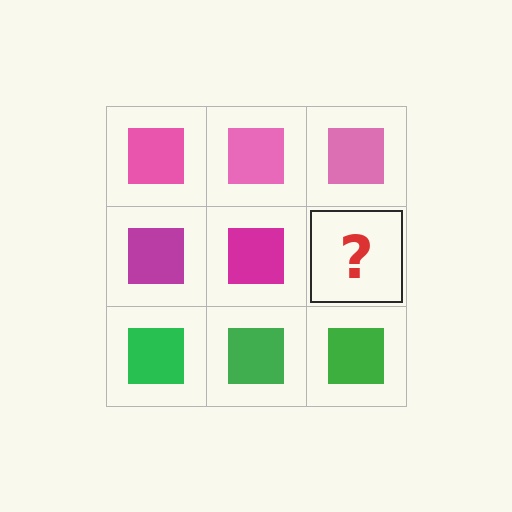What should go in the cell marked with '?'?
The missing cell should contain a magenta square.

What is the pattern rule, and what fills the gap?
The rule is that each row has a consistent color. The gap should be filled with a magenta square.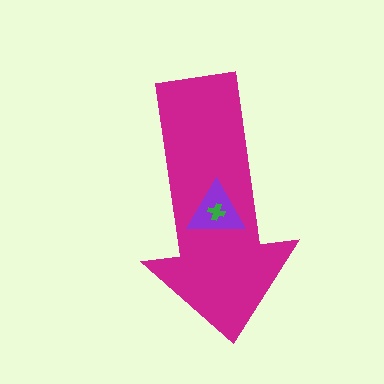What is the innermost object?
The green cross.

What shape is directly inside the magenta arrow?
The purple triangle.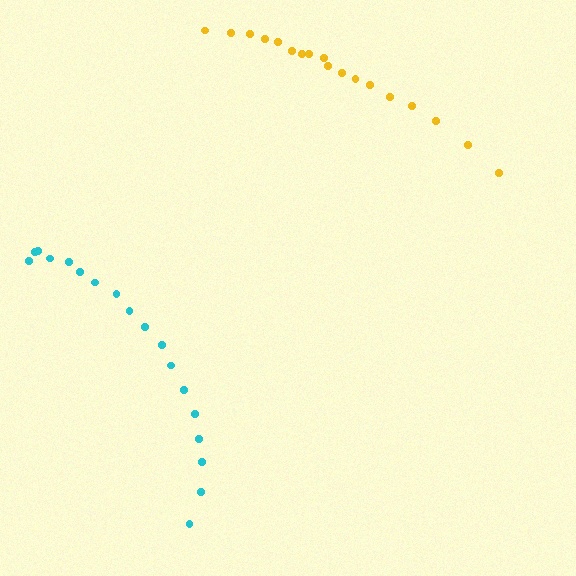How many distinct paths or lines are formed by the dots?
There are 2 distinct paths.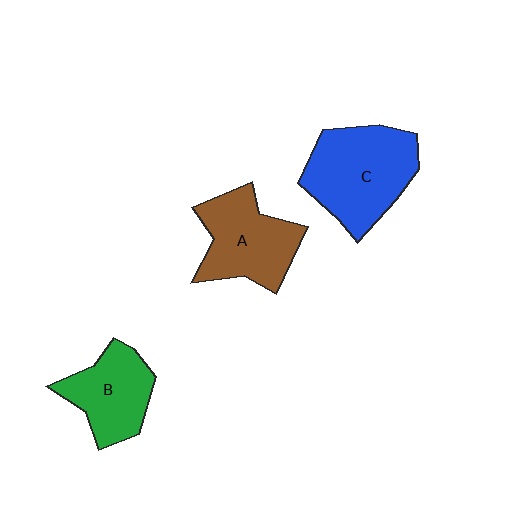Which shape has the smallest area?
Shape B (green).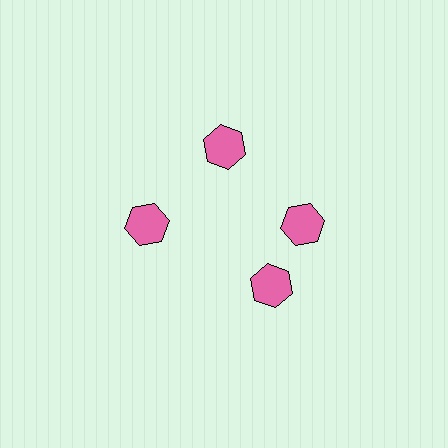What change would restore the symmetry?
The symmetry would be restored by rotating it back into even spacing with its neighbors so that all 4 hexagons sit at equal angles and equal distance from the center.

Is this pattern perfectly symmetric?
No. The 4 pink hexagons are arranged in a ring, but one element near the 6 o'clock position is rotated out of alignment along the ring, breaking the 4-fold rotational symmetry.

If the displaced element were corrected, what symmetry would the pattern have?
It would have 4-fold rotational symmetry — the pattern would map onto itself every 90 degrees.